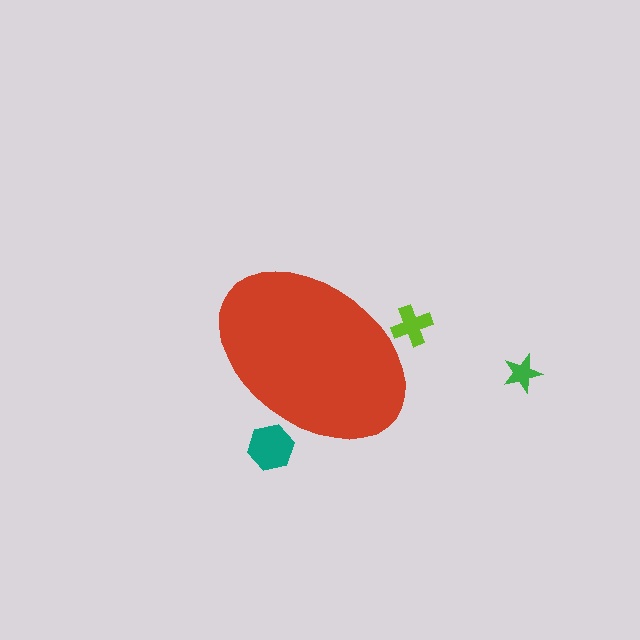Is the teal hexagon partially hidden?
Yes, the teal hexagon is partially hidden behind the red ellipse.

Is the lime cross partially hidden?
Yes, the lime cross is partially hidden behind the red ellipse.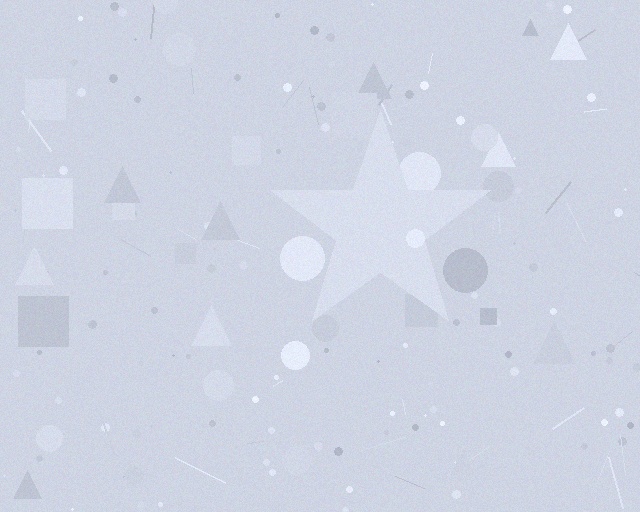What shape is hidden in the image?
A star is hidden in the image.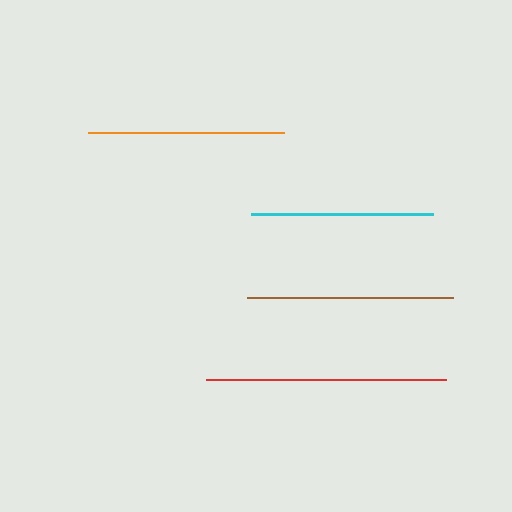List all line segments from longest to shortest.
From longest to shortest: red, brown, orange, cyan.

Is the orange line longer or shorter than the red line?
The red line is longer than the orange line.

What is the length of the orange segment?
The orange segment is approximately 195 pixels long.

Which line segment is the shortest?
The cyan line is the shortest at approximately 182 pixels.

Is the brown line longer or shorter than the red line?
The red line is longer than the brown line.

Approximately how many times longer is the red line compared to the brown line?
The red line is approximately 1.2 times the length of the brown line.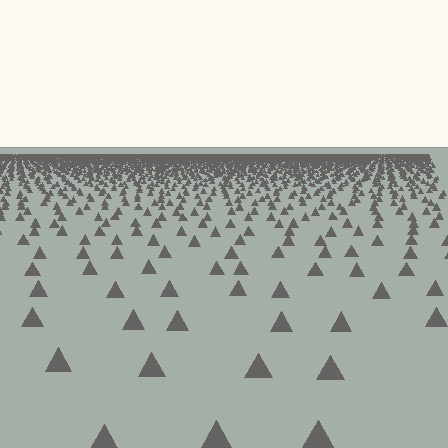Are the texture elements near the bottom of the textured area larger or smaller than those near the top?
Larger. Near the bottom, elements are closer to the viewer and appear at a bigger on-screen size.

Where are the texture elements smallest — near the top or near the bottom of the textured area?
Near the top.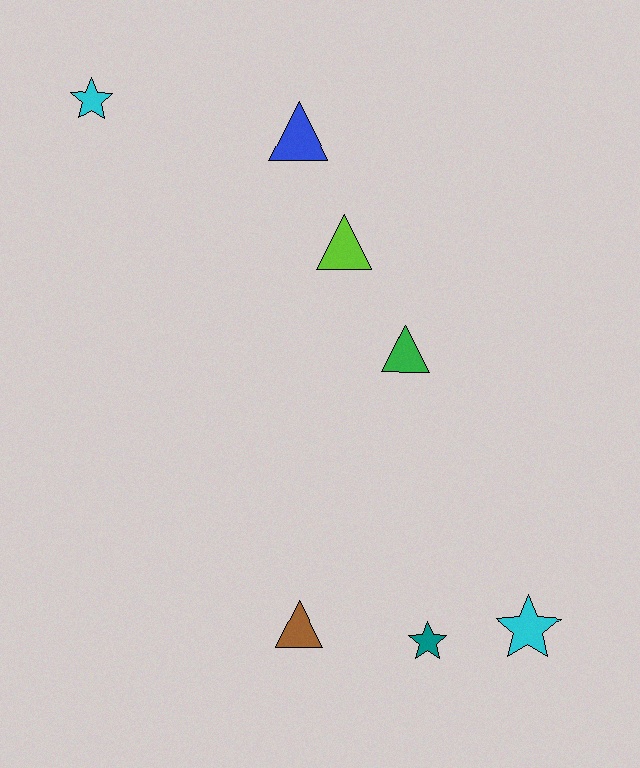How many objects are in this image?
There are 7 objects.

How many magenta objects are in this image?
There are no magenta objects.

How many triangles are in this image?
There are 4 triangles.